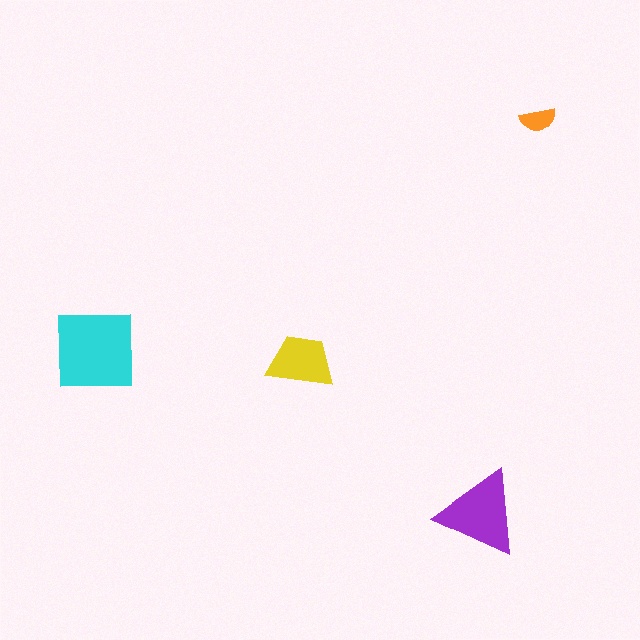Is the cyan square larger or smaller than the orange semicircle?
Larger.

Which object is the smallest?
The orange semicircle.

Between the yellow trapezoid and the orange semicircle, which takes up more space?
The yellow trapezoid.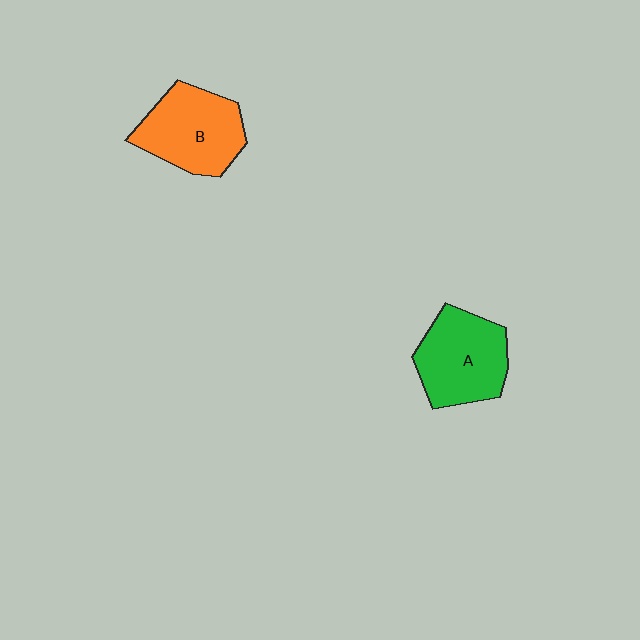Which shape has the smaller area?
Shape A (green).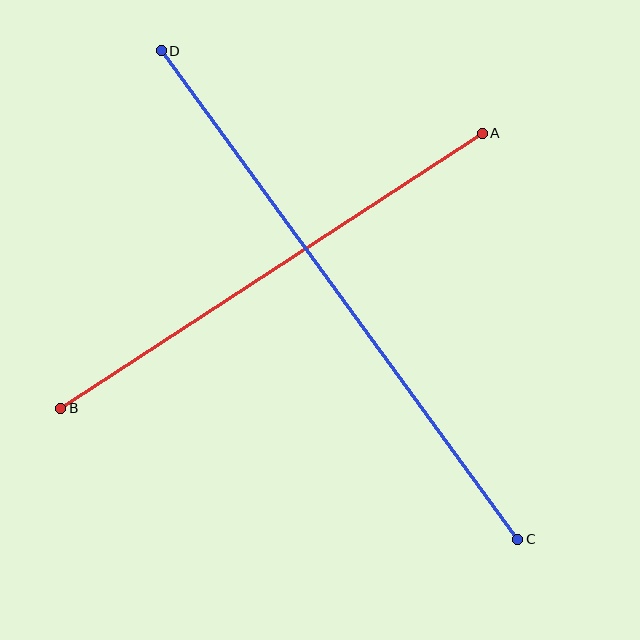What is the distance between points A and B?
The distance is approximately 503 pixels.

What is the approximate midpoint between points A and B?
The midpoint is at approximately (271, 271) pixels.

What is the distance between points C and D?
The distance is approximately 605 pixels.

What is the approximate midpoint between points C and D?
The midpoint is at approximately (340, 295) pixels.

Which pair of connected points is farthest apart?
Points C and D are farthest apart.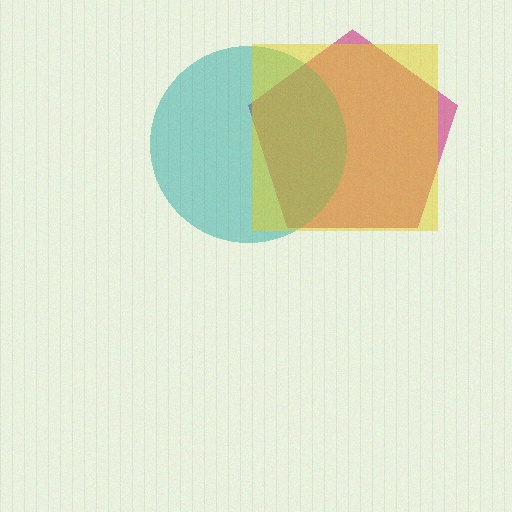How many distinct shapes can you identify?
There are 3 distinct shapes: a magenta pentagon, a teal circle, a yellow square.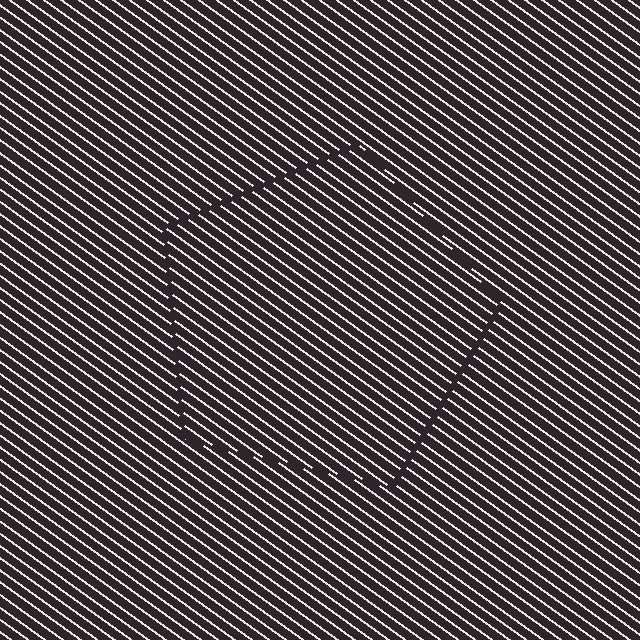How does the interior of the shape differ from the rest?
The interior of the shape contains the same grating, shifted by half a period — the contour is defined by the phase discontinuity where line-ends from the inner and outer gratings abut.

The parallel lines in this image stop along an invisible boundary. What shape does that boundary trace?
An illusory pentagon. The interior of the shape contains the same grating, shifted by half a period — the contour is defined by the phase discontinuity where line-ends from the inner and outer gratings abut.